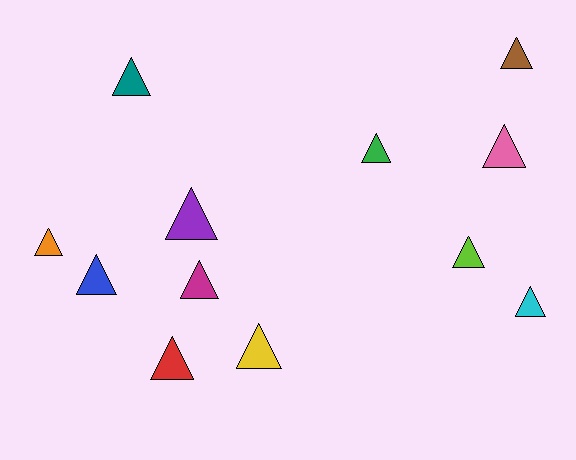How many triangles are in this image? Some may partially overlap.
There are 12 triangles.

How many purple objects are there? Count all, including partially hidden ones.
There is 1 purple object.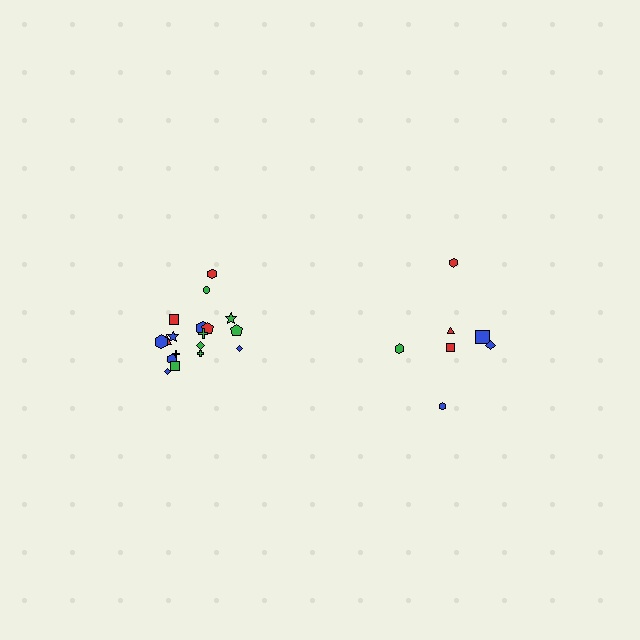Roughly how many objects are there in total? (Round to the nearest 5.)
Roughly 25 objects in total.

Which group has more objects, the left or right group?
The left group.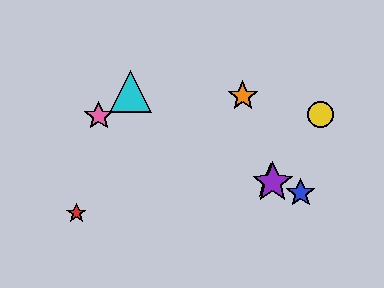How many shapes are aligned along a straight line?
4 shapes (the blue star, the green star, the purple star, the pink star) are aligned along a straight line.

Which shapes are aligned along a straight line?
The blue star, the green star, the purple star, the pink star are aligned along a straight line.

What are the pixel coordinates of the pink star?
The pink star is at (99, 116).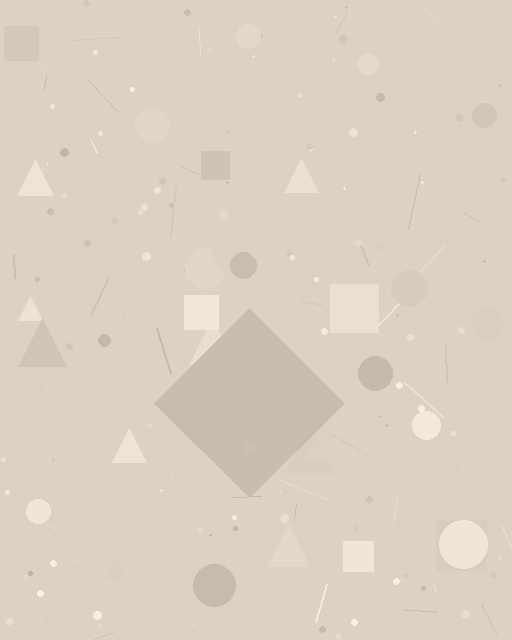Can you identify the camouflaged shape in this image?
The camouflaged shape is a diamond.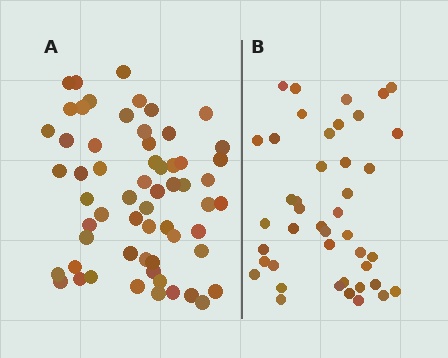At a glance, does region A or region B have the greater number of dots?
Region A (the left region) has more dots.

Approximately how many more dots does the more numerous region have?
Region A has approximately 15 more dots than region B.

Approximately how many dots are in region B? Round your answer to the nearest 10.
About 40 dots. (The exact count is 43, which rounds to 40.)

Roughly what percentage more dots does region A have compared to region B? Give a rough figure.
About 40% more.